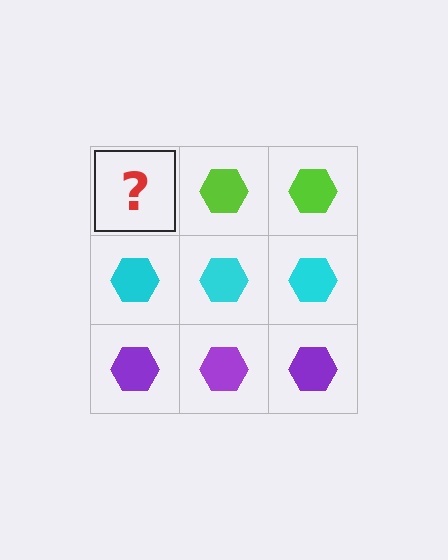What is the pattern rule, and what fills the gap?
The rule is that each row has a consistent color. The gap should be filled with a lime hexagon.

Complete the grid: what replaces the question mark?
The question mark should be replaced with a lime hexagon.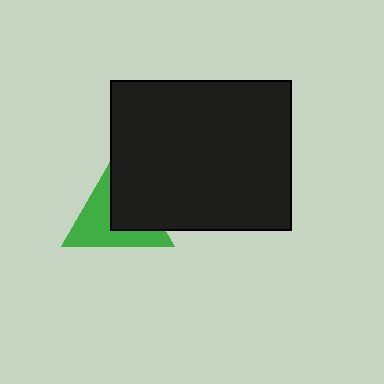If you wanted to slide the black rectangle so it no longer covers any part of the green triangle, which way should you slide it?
Slide it right — that is the most direct way to separate the two shapes.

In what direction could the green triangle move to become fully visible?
The green triangle could move left. That would shift it out from behind the black rectangle entirely.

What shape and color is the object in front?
The object in front is a black rectangle.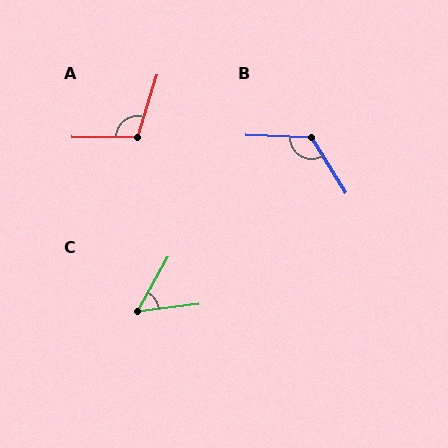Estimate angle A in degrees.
Approximately 107 degrees.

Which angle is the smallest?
C, at approximately 53 degrees.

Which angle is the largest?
B, at approximately 124 degrees.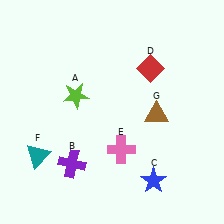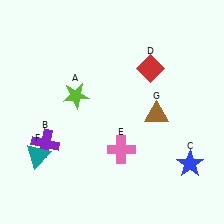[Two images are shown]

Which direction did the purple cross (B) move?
The purple cross (B) moved left.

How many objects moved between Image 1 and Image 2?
2 objects moved between the two images.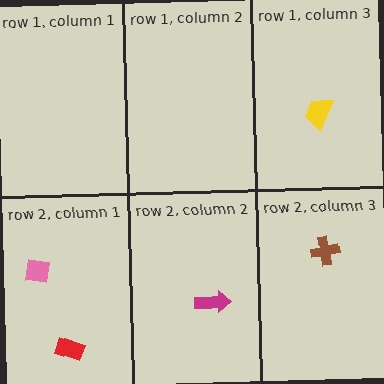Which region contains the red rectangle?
The row 2, column 1 region.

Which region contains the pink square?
The row 2, column 1 region.